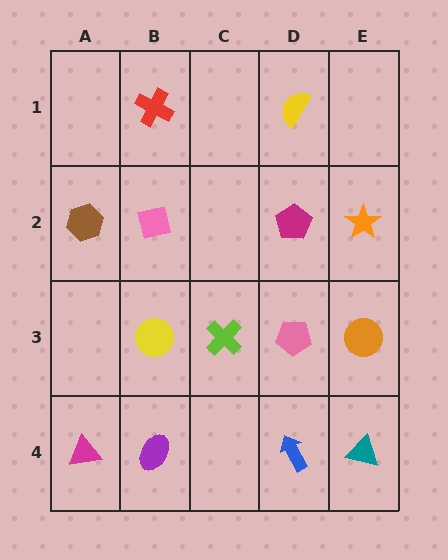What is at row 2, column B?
A pink square.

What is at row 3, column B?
A yellow circle.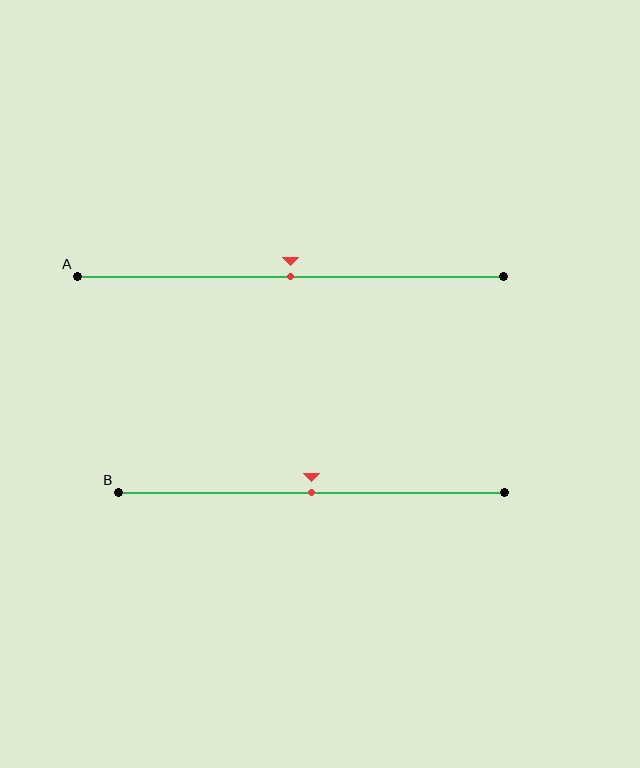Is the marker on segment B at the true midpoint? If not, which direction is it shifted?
Yes, the marker on segment B is at the true midpoint.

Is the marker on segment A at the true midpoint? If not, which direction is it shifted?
Yes, the marker on segment A is at the true midpoint.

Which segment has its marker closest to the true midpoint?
Segment A has its marker closest to the true midpoint.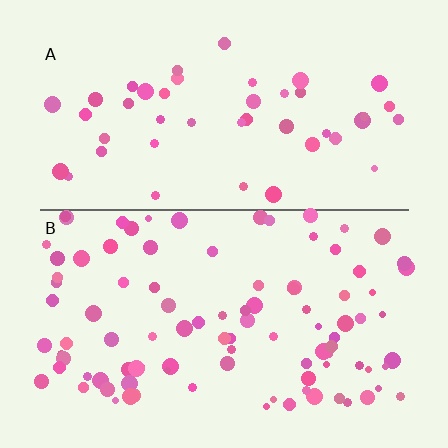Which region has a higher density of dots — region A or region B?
B (the bottom).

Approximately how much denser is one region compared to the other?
Approximately 2.1× — region B over region A.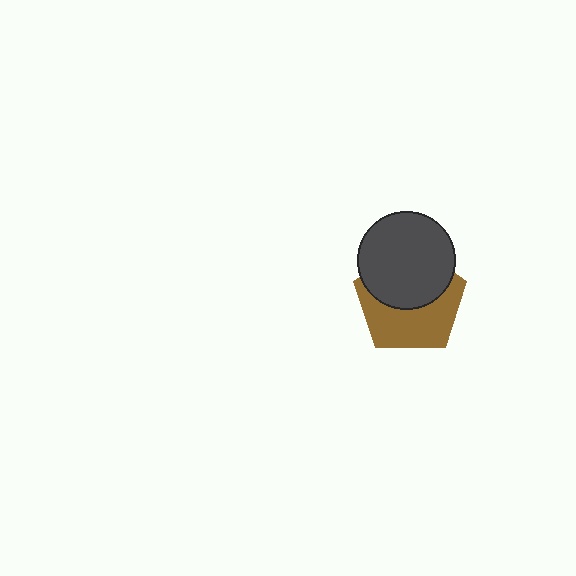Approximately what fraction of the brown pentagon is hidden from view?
Roughly 49% of the brown pentagon is hidden behind the dark gray circle.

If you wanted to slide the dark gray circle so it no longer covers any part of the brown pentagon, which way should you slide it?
Slide it up — that is the most direct way to separate the two shapes.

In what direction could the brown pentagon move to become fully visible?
The brown pentagon could move down. That would shift it out from behind the dark gray circle entirely.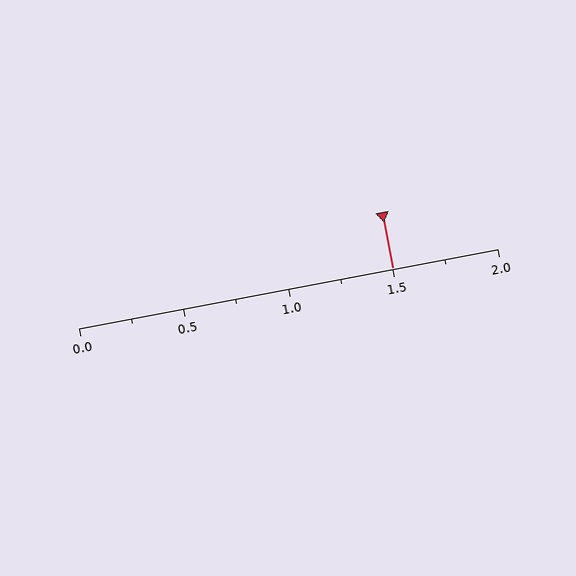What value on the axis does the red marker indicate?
The marker indicates approximately 1.5.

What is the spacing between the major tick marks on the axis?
The major ticks are spaced 0.5 apart.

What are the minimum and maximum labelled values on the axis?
The axis runs from 0.0 to 2.0.